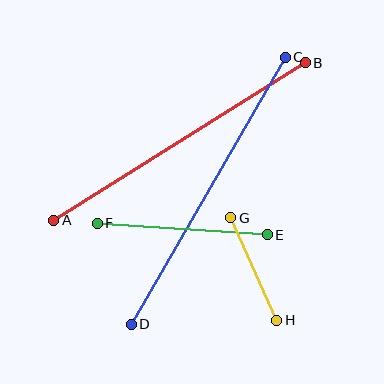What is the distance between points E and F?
The distance is approximately 170 pixels.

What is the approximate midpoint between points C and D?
The midpoint is at approximately (208, 191) pixels.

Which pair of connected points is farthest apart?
Points C and D are farthest apart.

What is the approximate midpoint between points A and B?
The midpoint is at approximately (180, 141) pixels.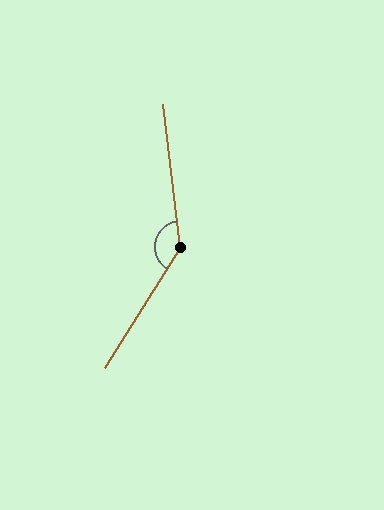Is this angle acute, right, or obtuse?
It is obtuse.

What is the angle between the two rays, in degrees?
Approximately 141 degrees.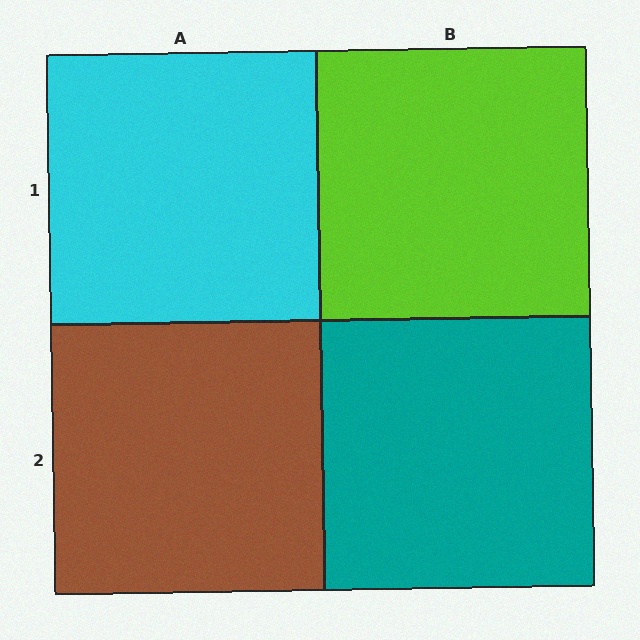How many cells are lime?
1 cell is lime.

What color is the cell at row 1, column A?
Cyan.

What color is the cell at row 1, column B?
Lime.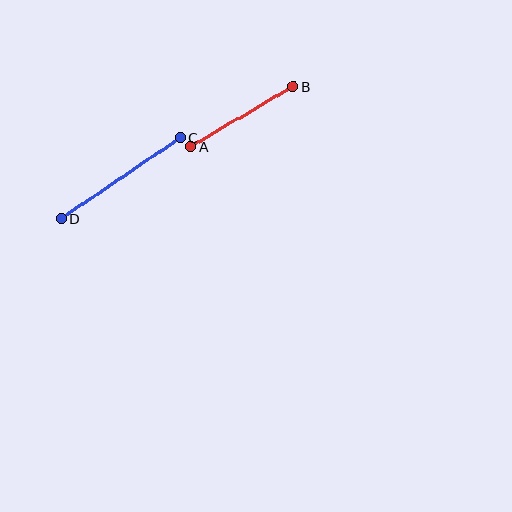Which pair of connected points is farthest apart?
Points C and D are farthest apart.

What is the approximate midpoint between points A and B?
The midpoint is at approximately (242, 117) pixels.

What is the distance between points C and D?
The distance is approximately 144 pixels.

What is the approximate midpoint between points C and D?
The midpoint is at approximately (121, 178) pixels.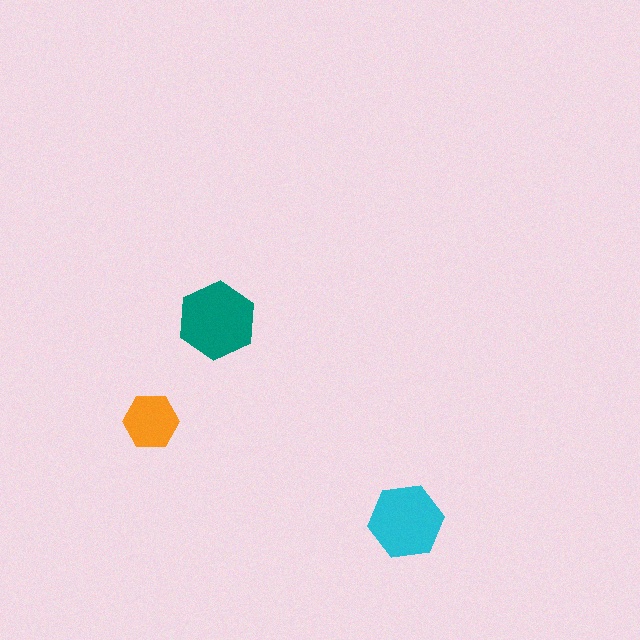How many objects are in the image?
There are 3 objects in the image.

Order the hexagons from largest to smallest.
the teal one, the cyan one, the orange one.